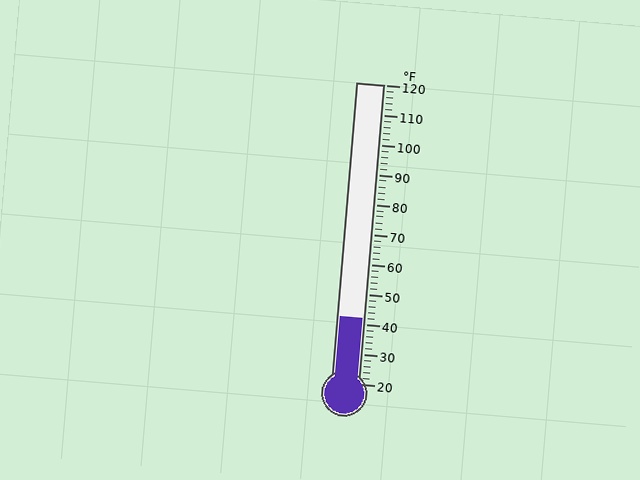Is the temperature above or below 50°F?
The temperature is below 50°F.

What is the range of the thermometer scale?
The thermometer scale ranges from 20°F to 120°F.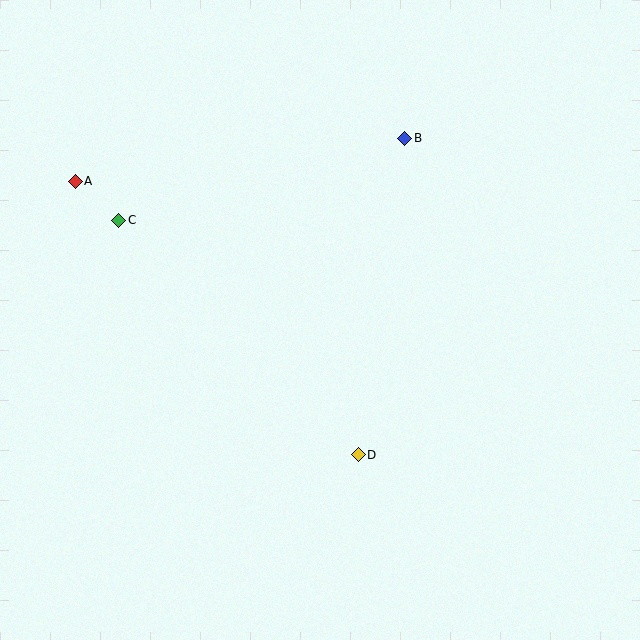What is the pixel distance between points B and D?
The distance between B and D is 319 pixels.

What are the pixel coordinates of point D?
Point D is at (358, 455).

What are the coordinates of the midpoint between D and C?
The midpoint between D and C is at (238, 337).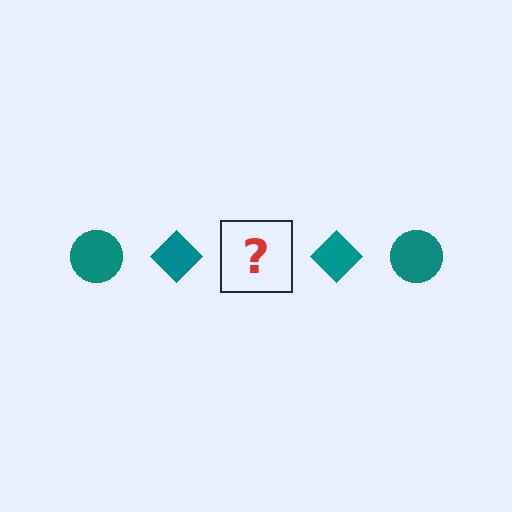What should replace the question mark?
The question mark should be replaced with a teal circle.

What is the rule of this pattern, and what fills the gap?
The rule is that the pattern cycles through circle, diamond shapes in teal. The gap should be filled with a teal circle.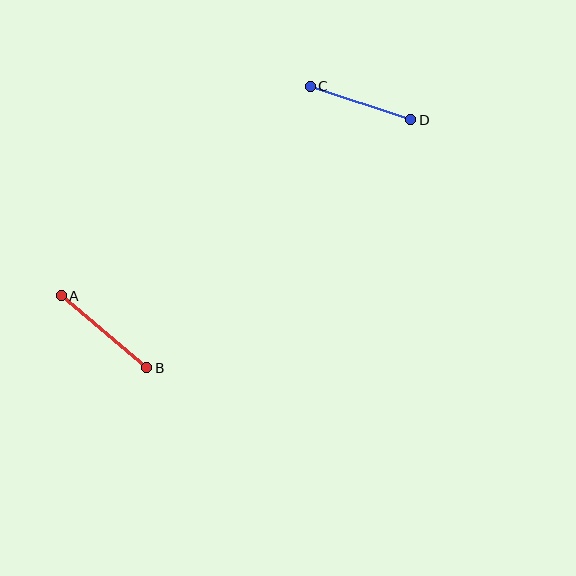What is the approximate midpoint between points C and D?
The midpoint is at approximately (360, 103) pixels.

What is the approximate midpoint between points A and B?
The midpoint is at approximately (104, 332) pixels.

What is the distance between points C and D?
The distance is approximately 106 pixels.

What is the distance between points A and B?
The distance is approximately 112 pixels.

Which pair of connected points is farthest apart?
Points A and B are farthest apart.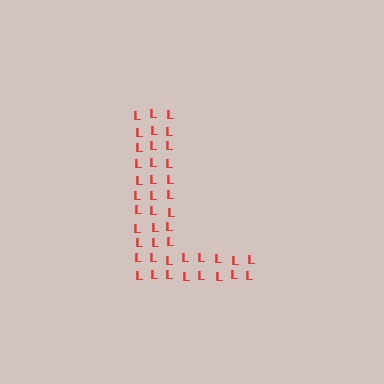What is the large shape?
The large shape is the letter L.